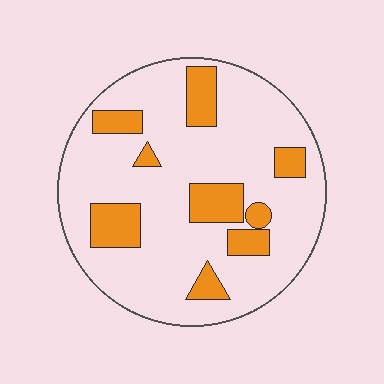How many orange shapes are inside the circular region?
9.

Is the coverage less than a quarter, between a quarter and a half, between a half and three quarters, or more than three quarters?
Less than a quarter.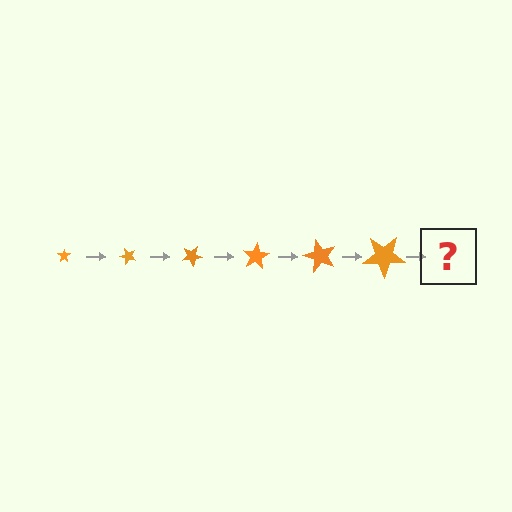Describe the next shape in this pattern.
It should be a star, larger than the previous one and rotated 300 degrees from the start.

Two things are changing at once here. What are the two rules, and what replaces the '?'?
The two rules are that the star grows larger each step and it rotates 50 degrees each step. The '?' should be a star, larger than the previous one and rotated 300 degrees from the start.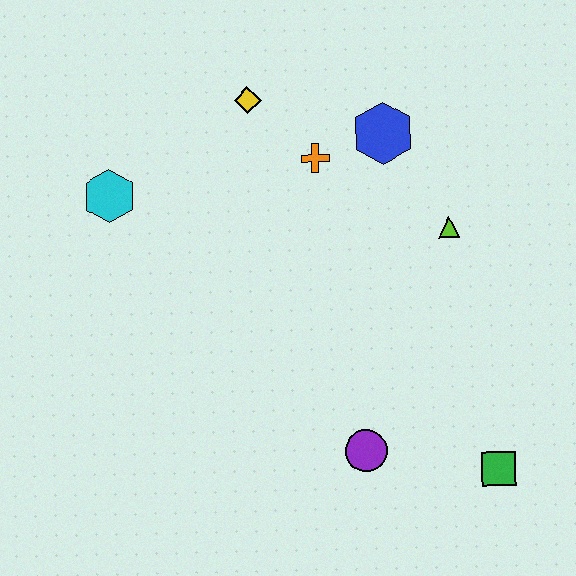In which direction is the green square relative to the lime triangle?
The green square is below the lime triangle.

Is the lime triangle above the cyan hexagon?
No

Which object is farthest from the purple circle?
The yellow diamond is farthest from the purple circle.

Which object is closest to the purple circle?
The green square is closest to the purple circle.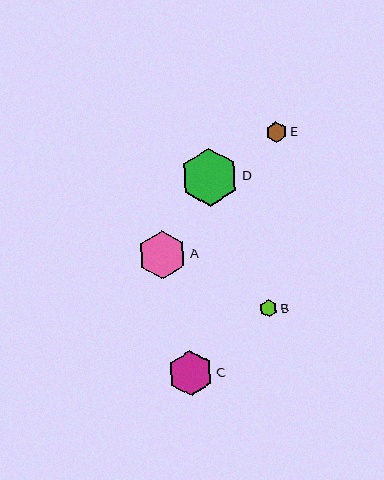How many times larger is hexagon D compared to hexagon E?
Hexagon D is approximately 2.8 times the size of hexagon E.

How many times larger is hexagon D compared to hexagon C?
Hexagon D is approximately 1.3 times the size of hexagon C.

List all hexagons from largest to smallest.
From largest to smallest: D, A, C, E, B.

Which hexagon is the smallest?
Hexagon B is the smallest with a size of approximately 17 pixels.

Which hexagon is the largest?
Hexagon D is the largest with a size of approximately 58 pixels.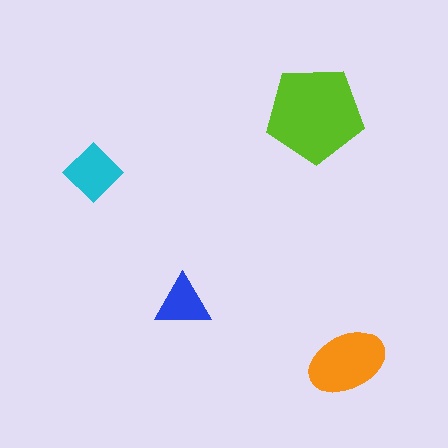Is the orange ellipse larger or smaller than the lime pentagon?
Smaller.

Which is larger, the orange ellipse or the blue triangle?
The orange ellipse.